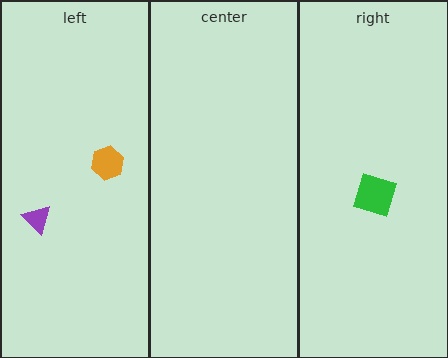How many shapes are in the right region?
1.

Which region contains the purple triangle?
The left region.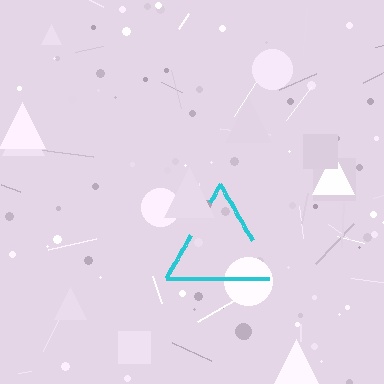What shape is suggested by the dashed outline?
The dashed outline suggests a triangle.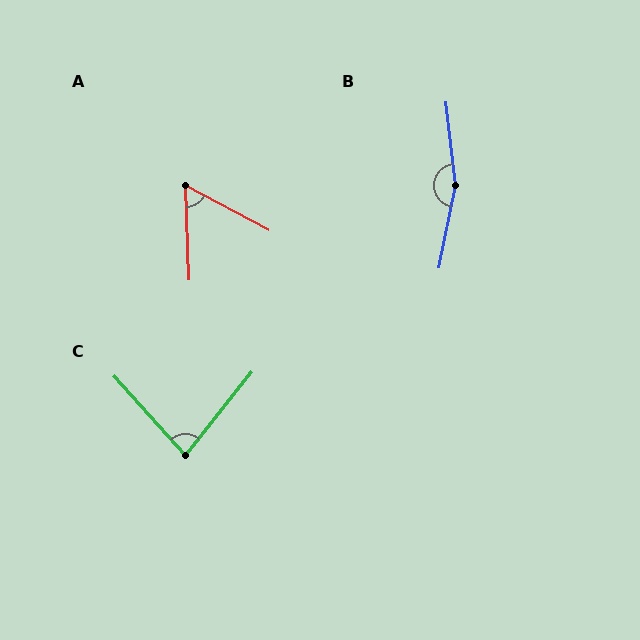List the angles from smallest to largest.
A (60°), C (81°), B (163°).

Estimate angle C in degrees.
Approximately 81 degrees.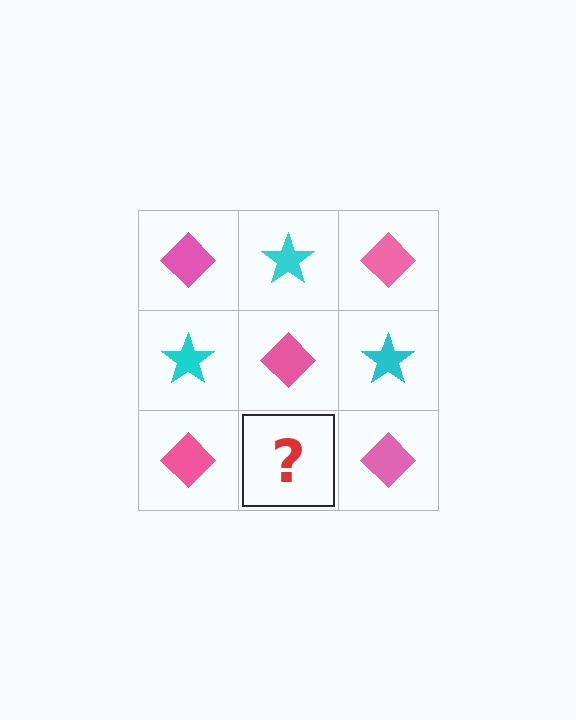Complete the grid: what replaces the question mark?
The question mark should be replaced with a cyan star.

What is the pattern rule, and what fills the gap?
The rule is that it alternates pink diamond and cyan star in a checkerboard pattern. The gap should be filled with a cyan star.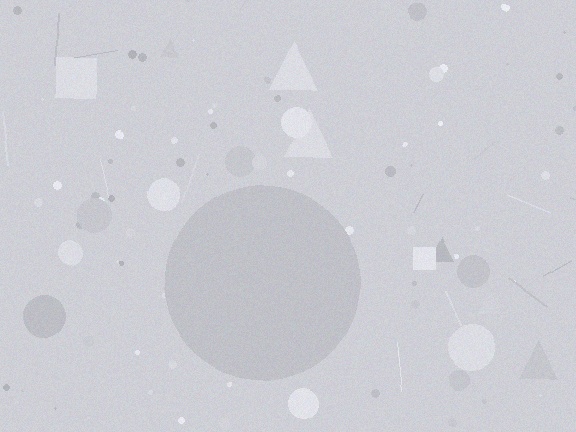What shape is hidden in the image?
A circle is hidden in the image.